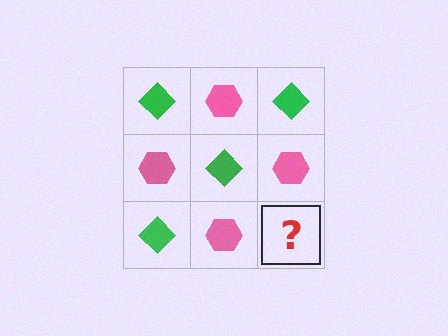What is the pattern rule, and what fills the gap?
The rule is that it alternates green diamond and pink hexagon in a checkerboard pattern. The gap should be filled with a green diamond.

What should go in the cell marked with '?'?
The missing cell should contain a green diamond.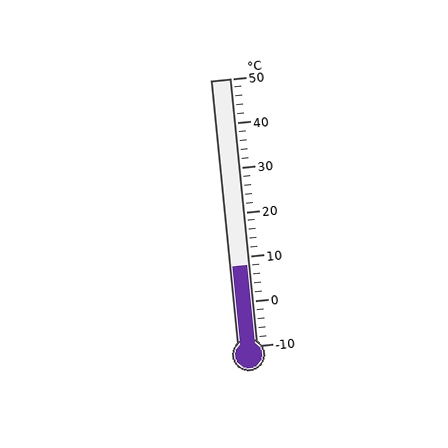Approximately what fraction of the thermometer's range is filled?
The thermometer is filled to approximately 30% of its range.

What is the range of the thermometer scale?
The thermometer scale ranges from -10°C to 50°C.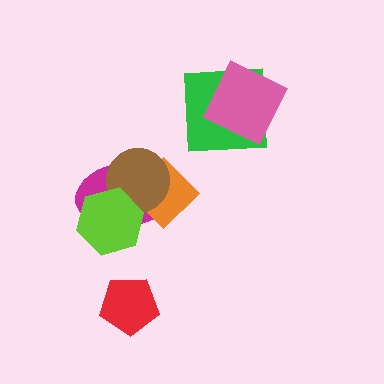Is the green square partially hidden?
Yes, it is partially covered by another shape.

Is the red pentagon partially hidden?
No, no other shape covers it.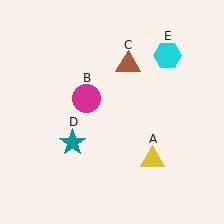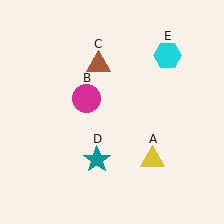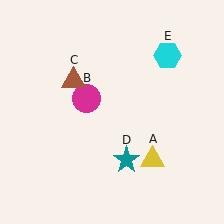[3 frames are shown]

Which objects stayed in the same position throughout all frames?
Yellow triangle (object A) and magenta circle (object B) and cyan hexagon (object E) remained stationary.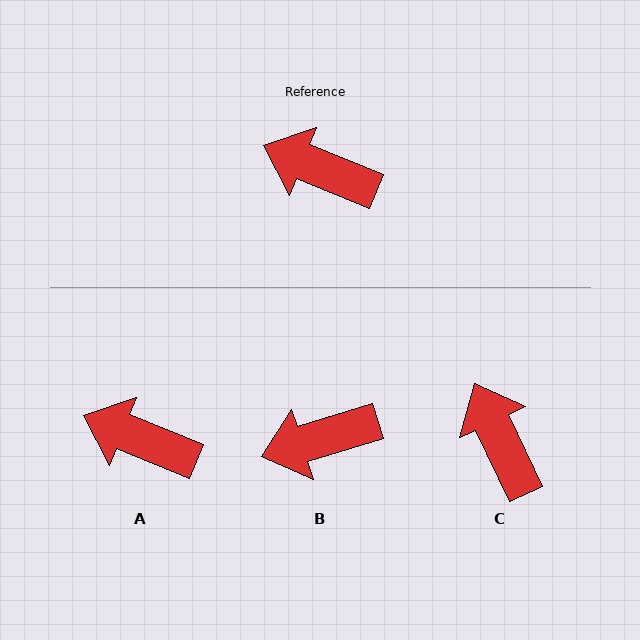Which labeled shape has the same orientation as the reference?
A.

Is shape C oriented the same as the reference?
No, it is off by about 43 degrees.